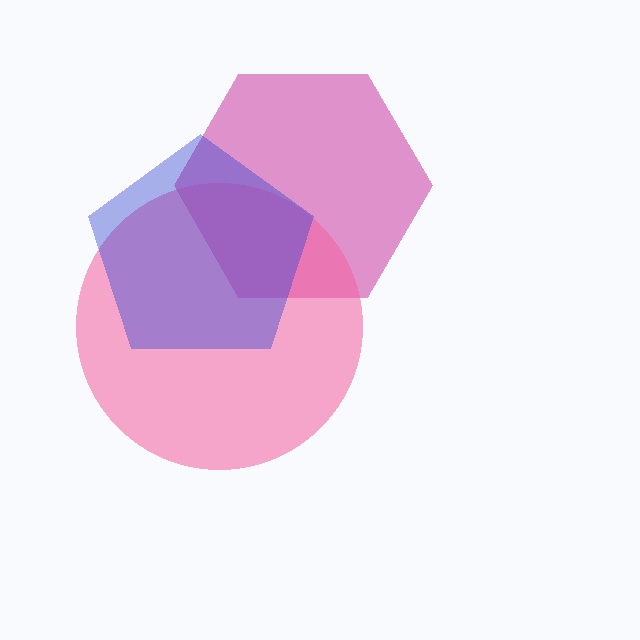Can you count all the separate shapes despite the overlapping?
Yes, there are 3 separate shapes.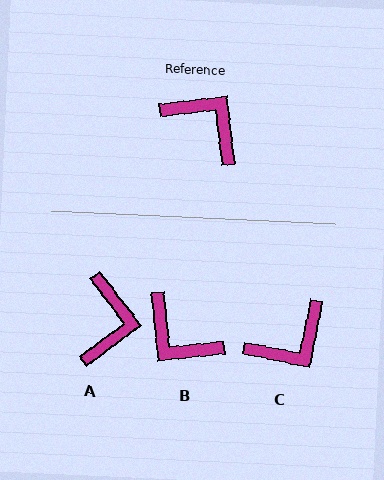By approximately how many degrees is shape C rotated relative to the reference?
Approximately 108 degrees clockwise.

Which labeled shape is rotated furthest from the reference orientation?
B, about 179 degrees away.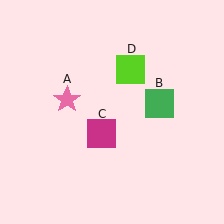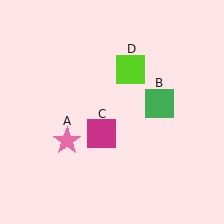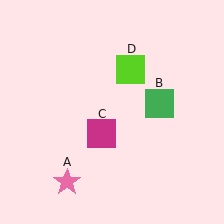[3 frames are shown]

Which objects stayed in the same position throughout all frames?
Green square (object B) and magenta square (object C) and lime square (object D) remained stationary.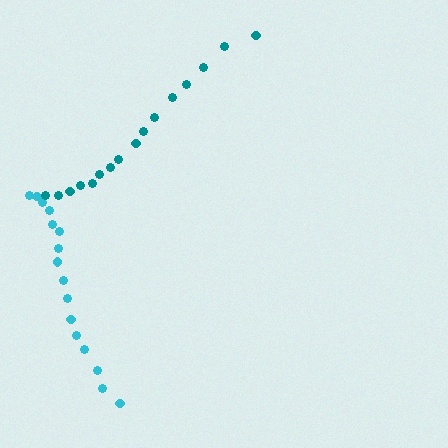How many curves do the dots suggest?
There are 2 distinct paths.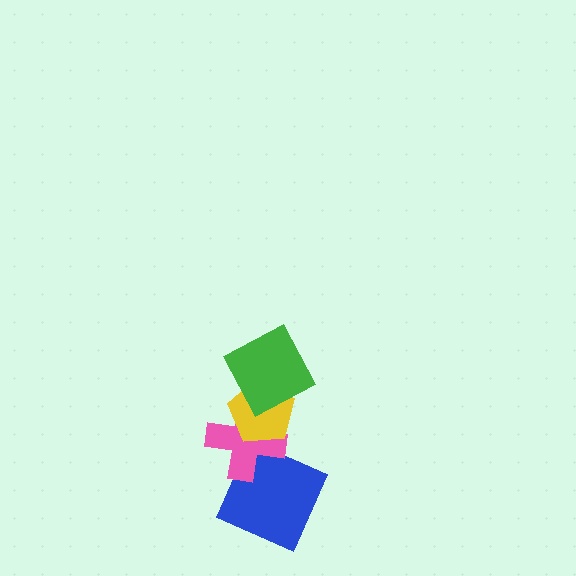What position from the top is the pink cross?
The pink cross is 3rd from the top.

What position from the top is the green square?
The green square is 1st from the top.